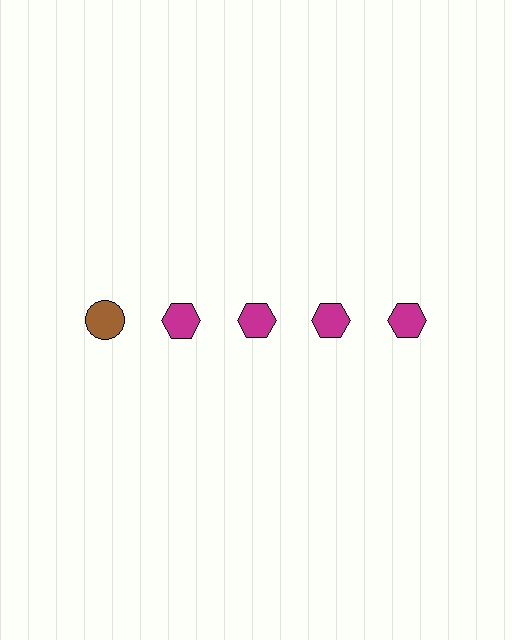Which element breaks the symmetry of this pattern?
The brown circle in the top row, leftmost column breaks the symmetry. All other shapes are magenta hexagons.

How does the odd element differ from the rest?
It differs in both color (brown instead of magenta) and shape (circle instead of hexagon).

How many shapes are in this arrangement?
There are 5 shapes arranged in a grid pattern.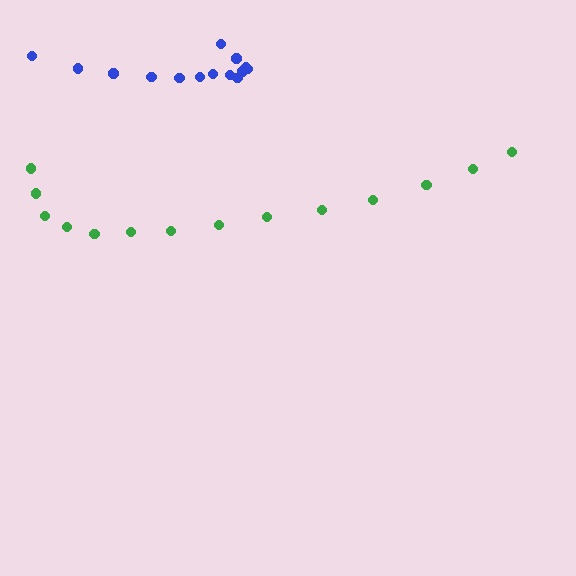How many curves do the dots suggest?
There are 2 distinct paths.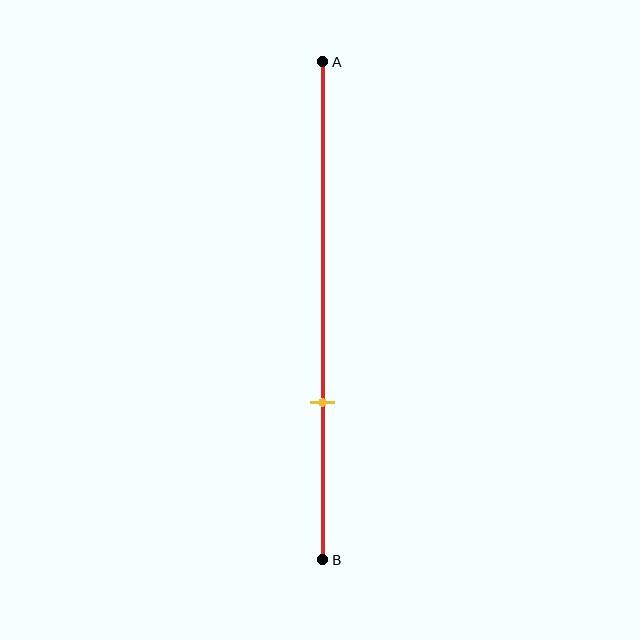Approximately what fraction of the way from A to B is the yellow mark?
The yellow mark is approximately 70% of the way from A to B.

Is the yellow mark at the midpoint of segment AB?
No, the mark is at about 70% from A, not at the 50% midpoint.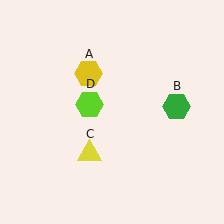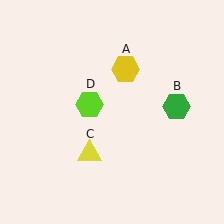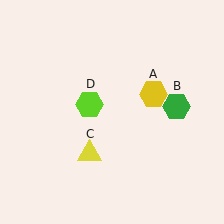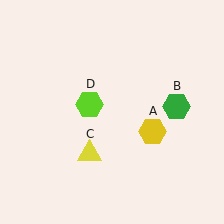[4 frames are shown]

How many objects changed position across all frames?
1 object changed position: yellow hexagon (object A).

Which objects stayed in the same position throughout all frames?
Green hexagon (object B) and yellow triangle (object C) and lime hexagon (object D) remained stationary.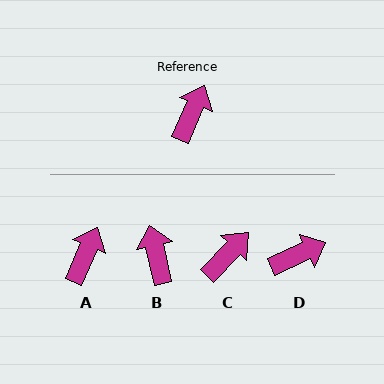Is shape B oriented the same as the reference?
No, it is off by about 36 degrees.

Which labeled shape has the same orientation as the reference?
A.